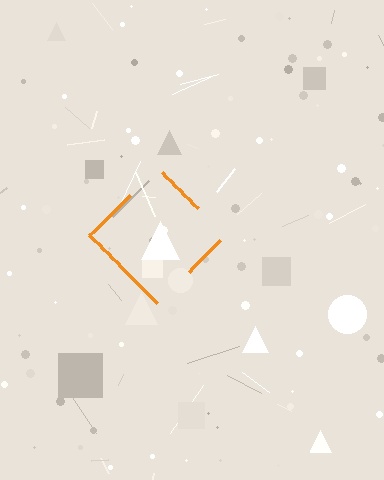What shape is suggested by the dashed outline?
The dashed outline suggests a diamond.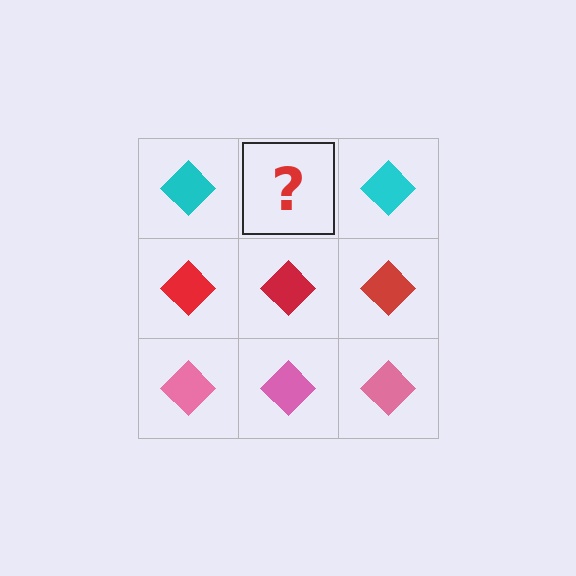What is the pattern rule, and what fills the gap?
The rule is that each row has a consistent color. The gap should be filled with a cyan diamond.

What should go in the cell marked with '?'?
The missing cell should contain a cyan diamond.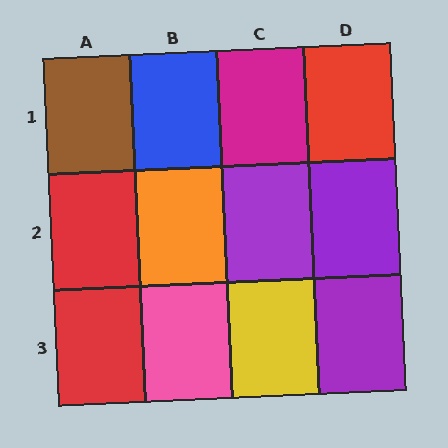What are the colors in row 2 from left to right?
Red, orange, purple, purple.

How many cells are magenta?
1 cell is magenta.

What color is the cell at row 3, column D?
Purple.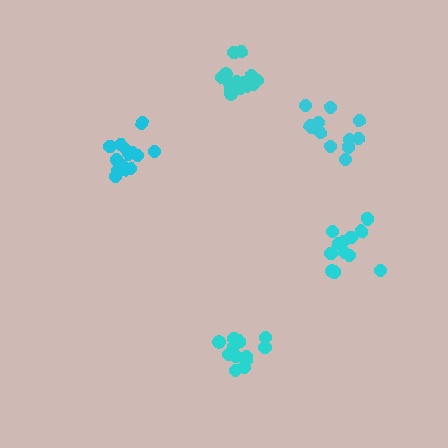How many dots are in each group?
Group 1: 16 dots, Group 2: 13 dots, Group 3: 12 dots, Group 4: 12 dots, Group 5: 15 dots (68 total).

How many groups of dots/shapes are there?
There are 5 groups.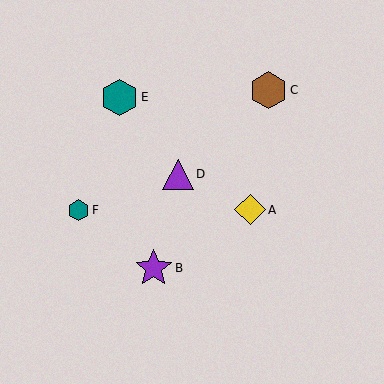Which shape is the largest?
The purple star (labeled B) is the largest.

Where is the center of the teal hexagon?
The center of the teal hexagon is at (79, 210).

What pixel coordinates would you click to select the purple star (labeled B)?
Click at (153, 268) to select the purple star B.